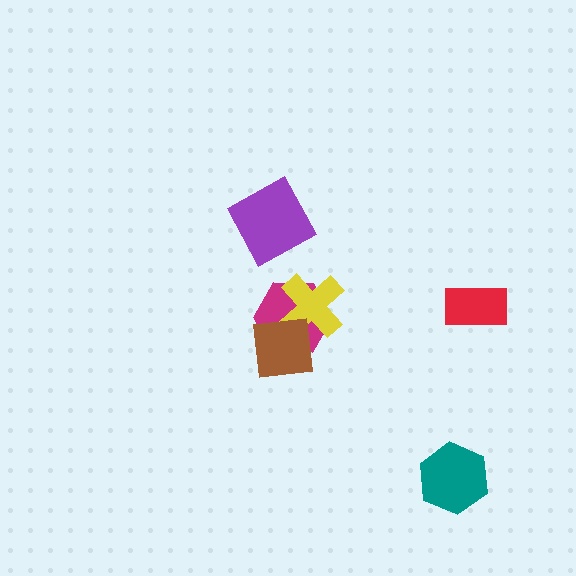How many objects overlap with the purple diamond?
0 objects overlap with the purple diamond.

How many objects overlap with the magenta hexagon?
2 objects overlap with the magenta hexagon.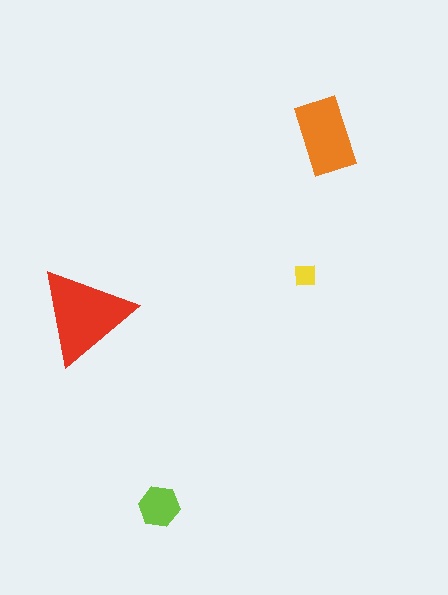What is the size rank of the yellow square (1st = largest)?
4th.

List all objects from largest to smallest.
The red triangle, the orange rectangle, the lime hexagon, the yellow square.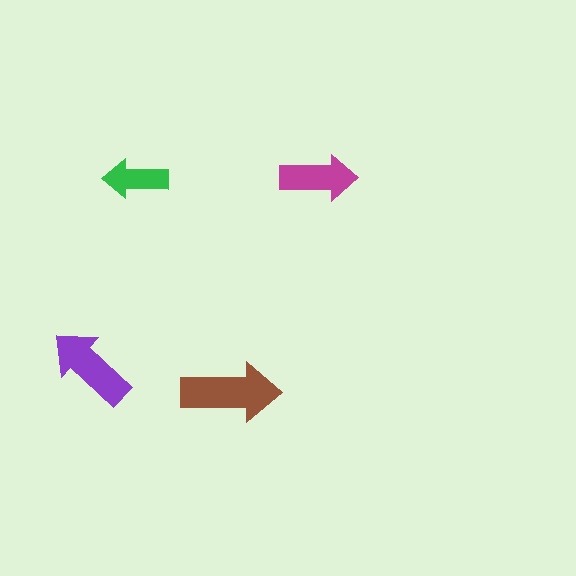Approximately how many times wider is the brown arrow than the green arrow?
About 1.5 times wider.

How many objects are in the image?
There are 4 objects in the image.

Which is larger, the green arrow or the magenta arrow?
The magenta one.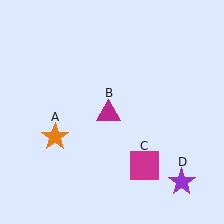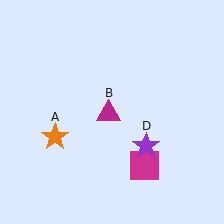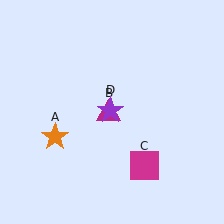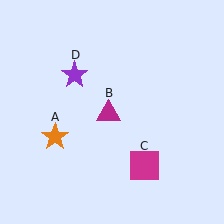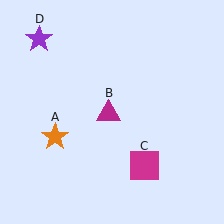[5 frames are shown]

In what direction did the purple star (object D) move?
The purple star (object D) moved up and to the left.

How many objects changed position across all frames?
1 object changed position: purple star (object D).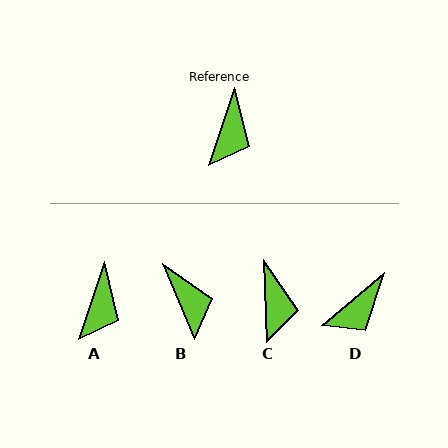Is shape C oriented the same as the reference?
No, it is off by about 20 degrees.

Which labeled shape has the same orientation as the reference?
A.